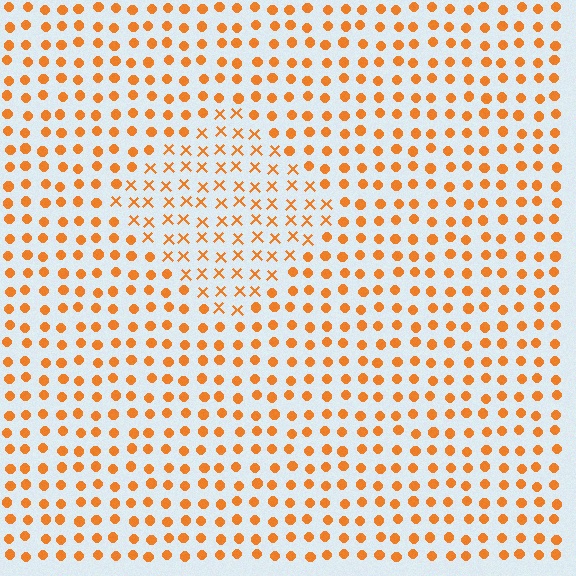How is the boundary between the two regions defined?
The boundary is defined by a change in element shape: X marks inside vs. circles outside. All elements share the same color and spacing.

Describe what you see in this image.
The image is filled with small orange elements arranged in a uniform grid. A diamond-shaped region contains X marks, while the surrounding area contains circles. The boundary is defined purely by the change in element shape.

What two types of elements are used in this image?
The image uses X marks inside the diamond region and circles outside it.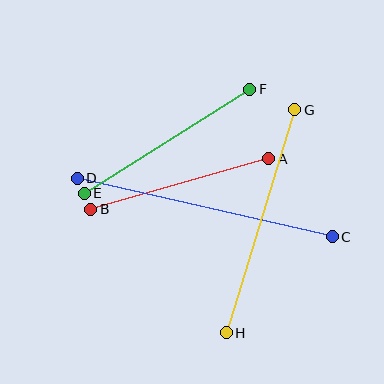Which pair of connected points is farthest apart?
Points C and D are farthest apart.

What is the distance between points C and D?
The distance is approximately 261 pixels.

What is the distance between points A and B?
The distance is approximately 185 pixels.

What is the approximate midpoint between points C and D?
The midpoint is at approximately (205, 207) pixels.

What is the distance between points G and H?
The distance is approximately 234 pixels.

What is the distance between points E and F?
The distance is approximately 196 pixels.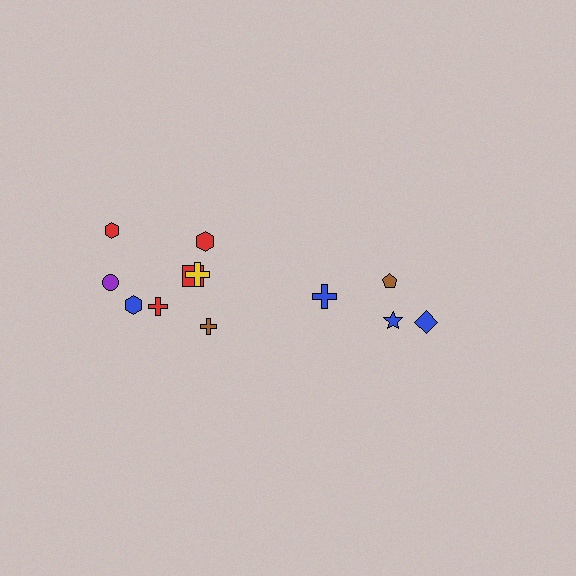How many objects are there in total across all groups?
There are 12 objects.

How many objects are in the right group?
There are 4 objects.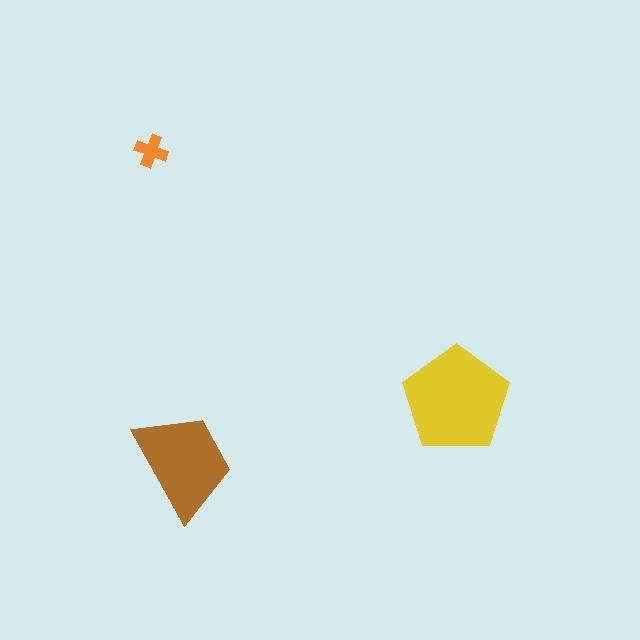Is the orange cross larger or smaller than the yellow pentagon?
Smaller.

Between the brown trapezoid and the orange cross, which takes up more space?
The brown trapezoid.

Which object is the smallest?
The orange cross.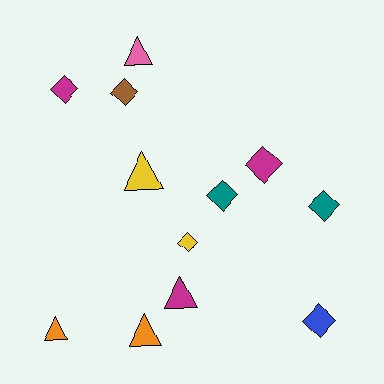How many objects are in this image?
There are 12 objects.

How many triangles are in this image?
There are 5 triangles.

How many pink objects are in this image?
There is 1 pink object.